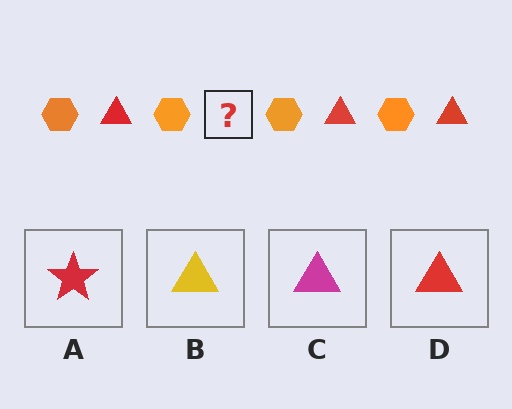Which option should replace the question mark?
Option D.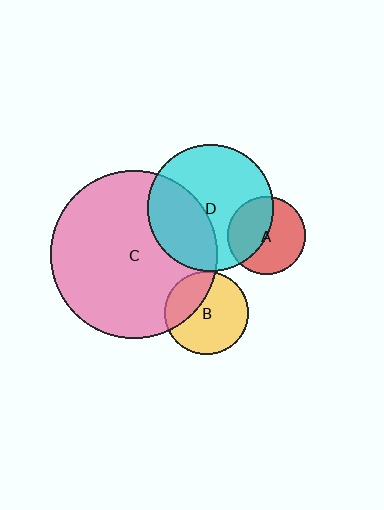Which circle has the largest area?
Circle C (pink).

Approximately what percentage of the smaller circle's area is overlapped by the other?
Approximately 30%.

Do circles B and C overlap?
Yes.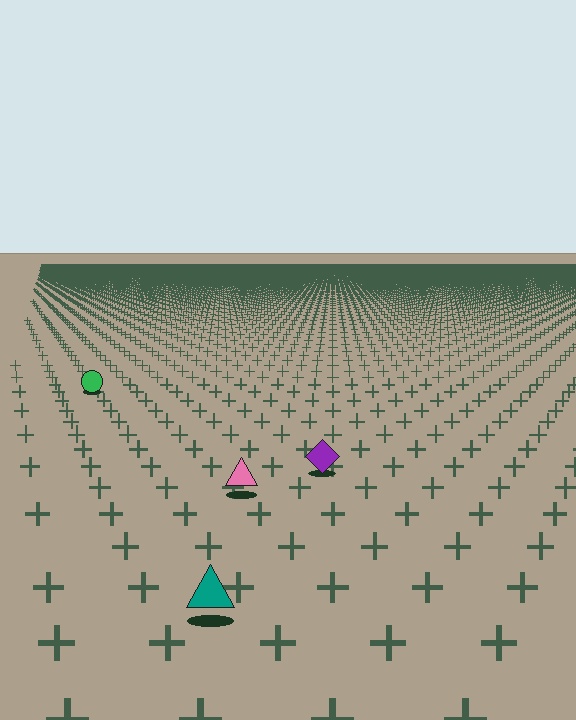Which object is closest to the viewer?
The teal triangle is closest. The texture marks near it are larger and more spread out.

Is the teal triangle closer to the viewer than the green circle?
Yes. The teal triangle is closer — you can tell from the texture gradient: the ground texture is coarser near it.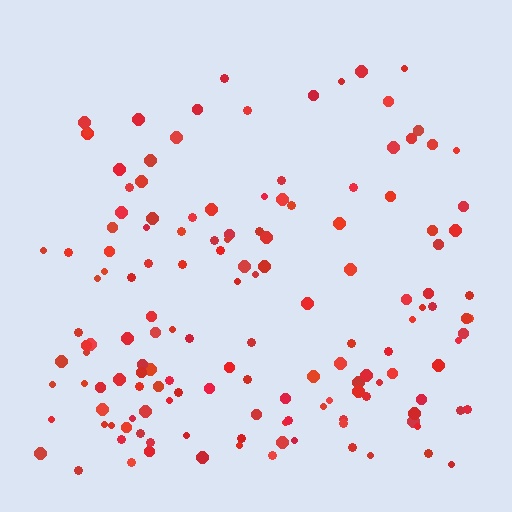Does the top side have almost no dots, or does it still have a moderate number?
Still a moderate number, just noticeably fewer than the bottom.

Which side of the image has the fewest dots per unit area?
The top.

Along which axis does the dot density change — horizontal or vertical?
Vertical.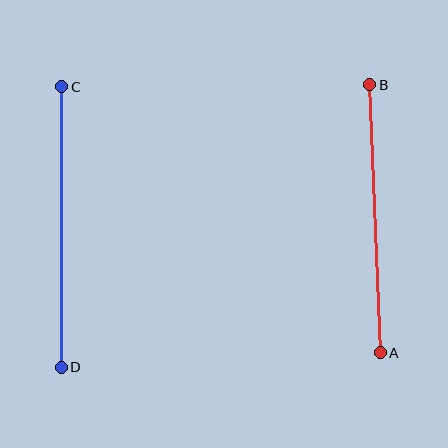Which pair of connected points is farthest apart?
Points C and D are farthest apart.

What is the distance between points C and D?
The distance is approximately 281 pixels.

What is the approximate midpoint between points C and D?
The midpoint is at approximately (62, 227) pixels.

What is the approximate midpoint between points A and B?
The midpoint is at approximately (375, 219) pixels.